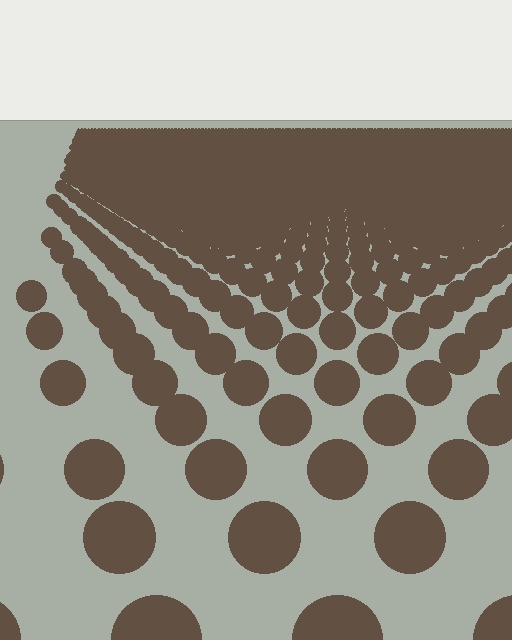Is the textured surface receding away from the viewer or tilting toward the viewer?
The surface is receding away from the viewer. Texture elements get smaller and denser toward the top.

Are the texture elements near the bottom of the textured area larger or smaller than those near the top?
Larger. Near the bottom, elements are closer to the viewer and appear at a bigger on-screen size.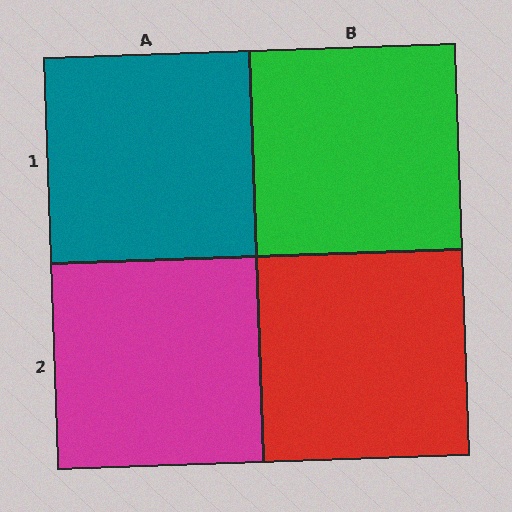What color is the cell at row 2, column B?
Red.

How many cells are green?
1 cell is green.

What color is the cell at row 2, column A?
Magenta.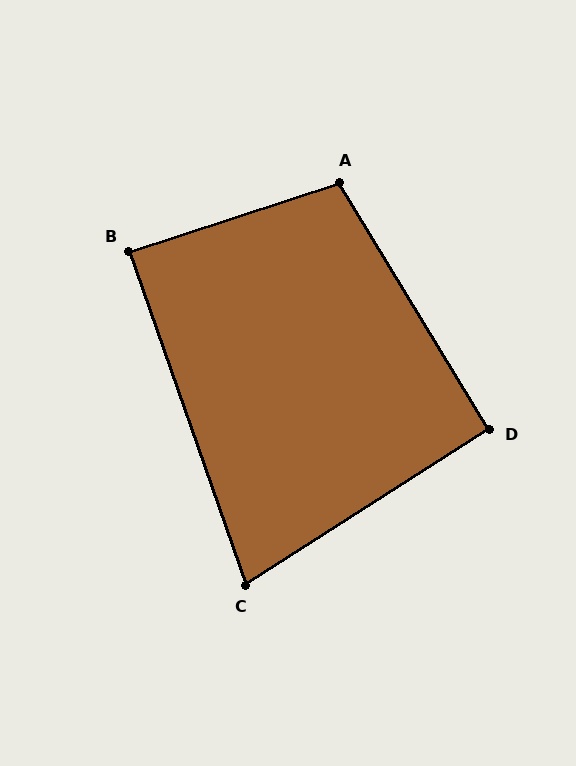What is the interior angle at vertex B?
Approximately 89 degrees (approximately right).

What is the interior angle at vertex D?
Approximately 91 degrees (approximately right).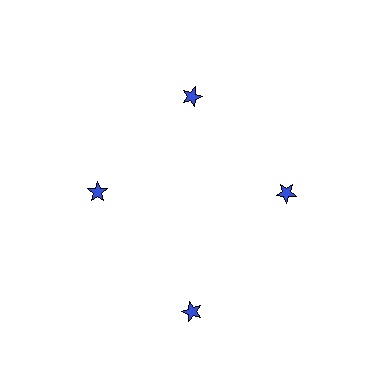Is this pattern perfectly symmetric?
No. The 4 blue stars are arranged in a ring, but one element near the 6 o'clock position is pushed outward from the center, breaking the 4-fold rotational symmetry.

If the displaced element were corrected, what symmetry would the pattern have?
It would have 4-fold rotational symmetry — the pattern would map onto itself every 90 degrees.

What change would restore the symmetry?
The symmetry would be restored by moving it inward, back onto the ring so that all 4 stars sit at equal angles and equal distance from the center.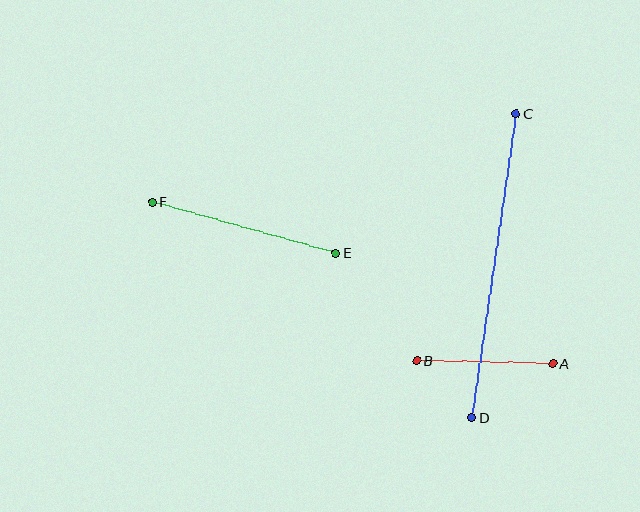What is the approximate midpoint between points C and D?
The midpoint is at approximately (494, 265) pixels.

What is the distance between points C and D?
The distance is approximately 307 pixels.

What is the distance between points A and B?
The distance is approximately 136 pixels.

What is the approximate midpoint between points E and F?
The midpoint is at approximately (244, 227) pixels.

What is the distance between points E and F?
The distance is approximately 190 pixels.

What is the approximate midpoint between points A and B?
The midpoint is at approximately (485, 362) pixels.